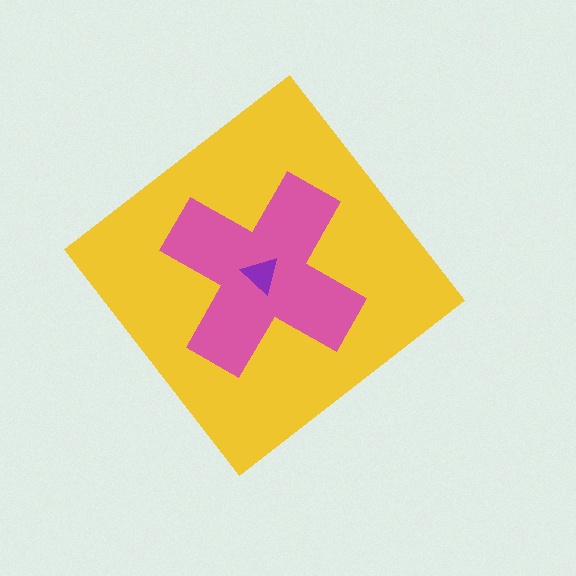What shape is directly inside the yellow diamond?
The pink cross.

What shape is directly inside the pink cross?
The purple triangle.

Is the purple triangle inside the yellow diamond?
Yes.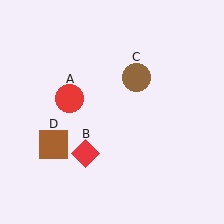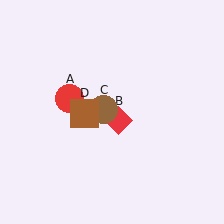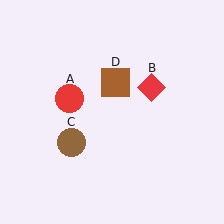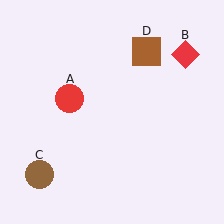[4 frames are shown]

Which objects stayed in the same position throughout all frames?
Red circle (object A) remained stationary.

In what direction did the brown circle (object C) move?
The brown circle (object C) moved down and to the left.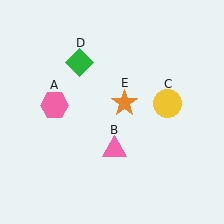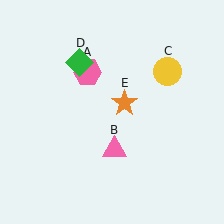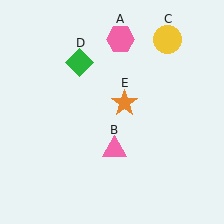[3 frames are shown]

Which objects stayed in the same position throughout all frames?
Pink triangle (object B) and green diamond (object D) and orange star (object E) remained stationary.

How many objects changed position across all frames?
2 objects changed position: pink hexagon (object A), yellow circle (object C).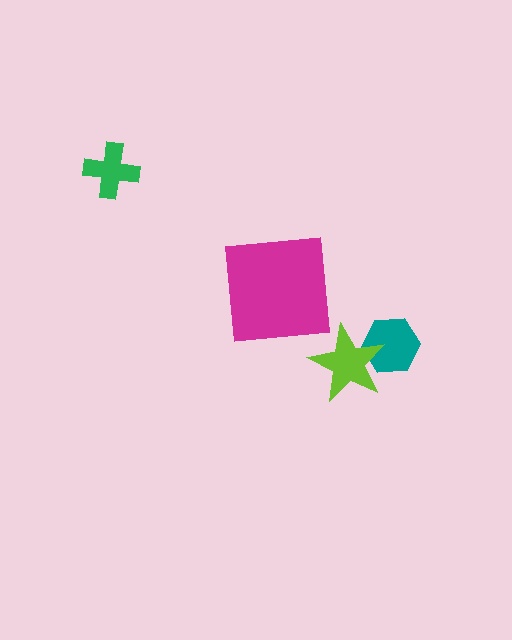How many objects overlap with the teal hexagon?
1 object overlaps with the teal hexagon.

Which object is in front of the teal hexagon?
The lime star is in front of the teal hexagon.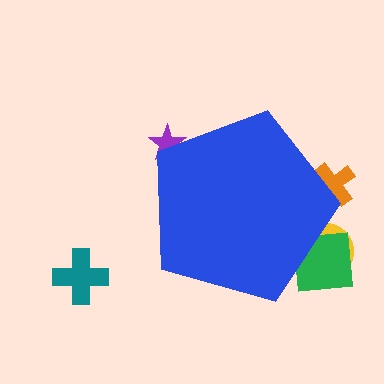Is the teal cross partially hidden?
No, the teal cross is fully visible.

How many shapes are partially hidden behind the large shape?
4 shapes are partially hidden.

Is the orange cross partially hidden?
Yes, the orange cross is partially hidden behind the blue pentagon.